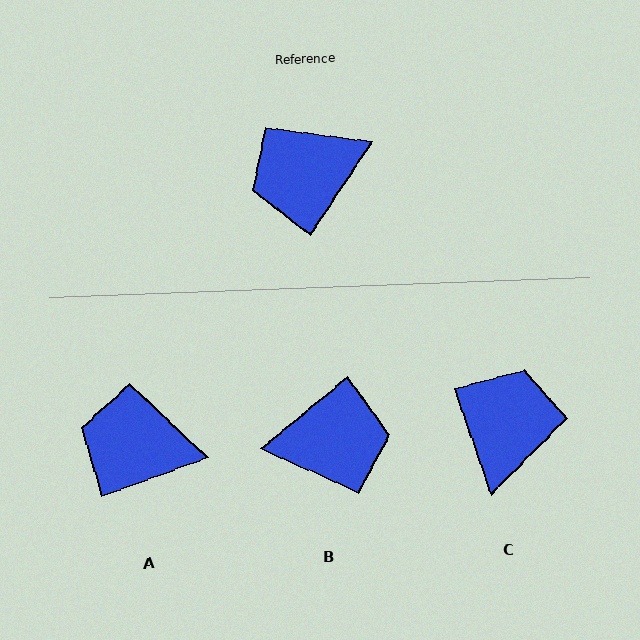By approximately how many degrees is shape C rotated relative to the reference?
Approximately 127 degrees clockwise.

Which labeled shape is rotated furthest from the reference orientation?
B, about 163 degrees away.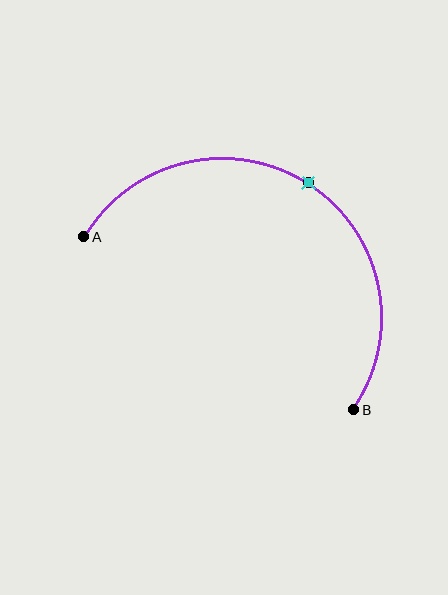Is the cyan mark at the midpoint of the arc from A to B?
Yes. The cyan mark lies on the arc at equal arc-length from both A and B — it is the arc midpoint.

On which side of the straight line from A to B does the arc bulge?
The arc bulges above the straight line connecting A and B.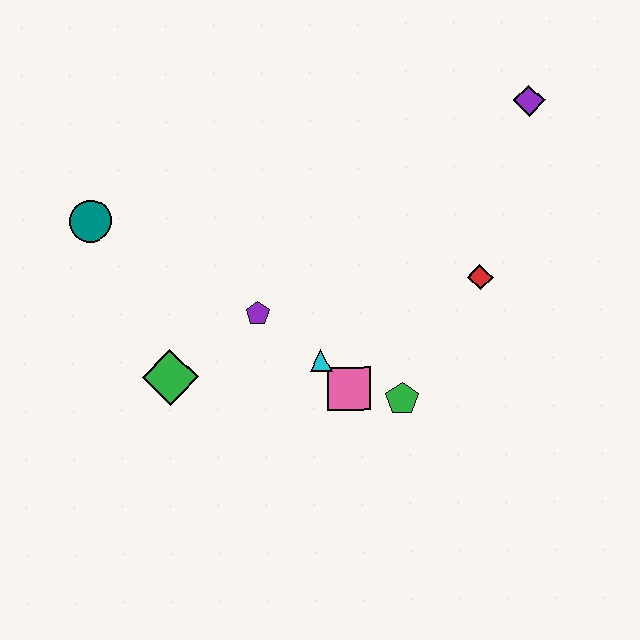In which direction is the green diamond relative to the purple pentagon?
The green diamond is to the left of the purple pentagon.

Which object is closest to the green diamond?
The purple pentagon is closest to the green diamond.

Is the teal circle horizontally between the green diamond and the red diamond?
No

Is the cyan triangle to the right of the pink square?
No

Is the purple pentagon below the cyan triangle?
No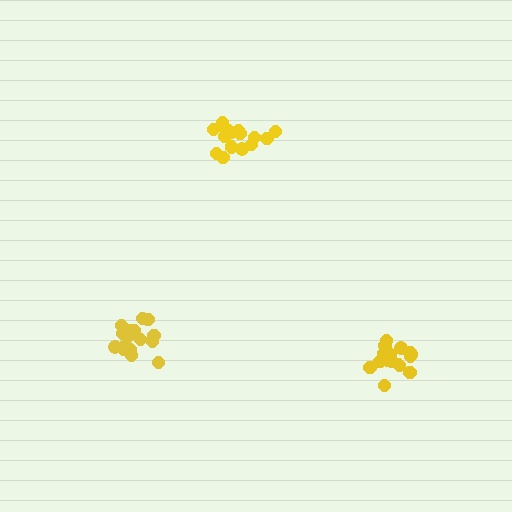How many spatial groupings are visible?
There are 3 spatial groupings.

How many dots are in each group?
Group 1: 17 dots, Group 2: 16 dots, Group 3: 15 dots (48 total).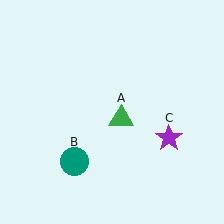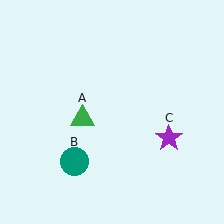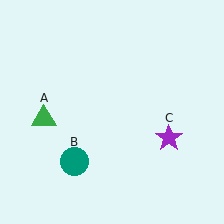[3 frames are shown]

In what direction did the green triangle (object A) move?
The green triangle (object A) moved left.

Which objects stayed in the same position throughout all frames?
Teal circle (object B) and purple star (object C) remained stationary.